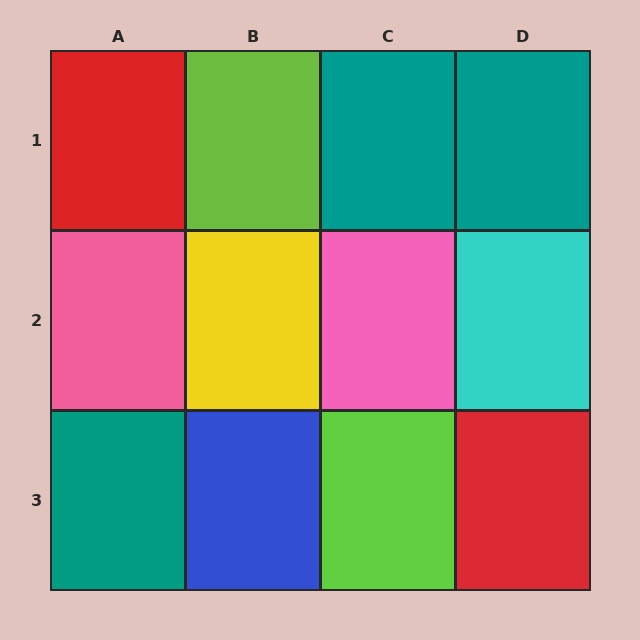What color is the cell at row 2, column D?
Cyan.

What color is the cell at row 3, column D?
Red.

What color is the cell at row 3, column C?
Lime.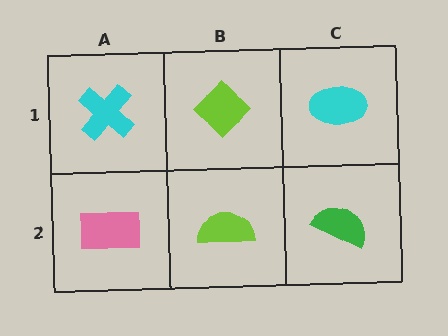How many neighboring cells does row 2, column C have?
2.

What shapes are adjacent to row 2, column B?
A lime diamond (row 1, column B), a pink rectangle (row 2, column A), a green semicircle (row 2, column C).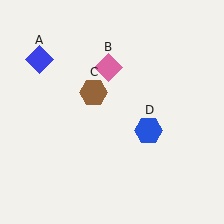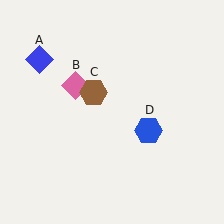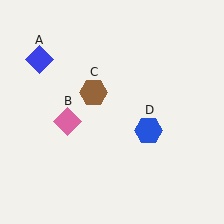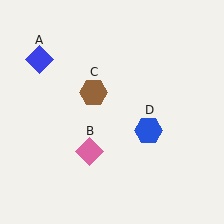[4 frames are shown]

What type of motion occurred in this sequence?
The pink diamond (object B) rotated counterclockwise around the center of the scene.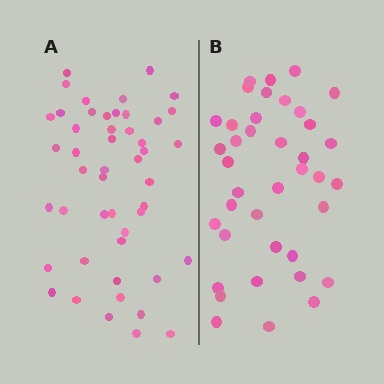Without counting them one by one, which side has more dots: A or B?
Region A (the left region) has more dots.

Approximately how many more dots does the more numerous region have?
Region A has roughly 8 or so more dots than region B.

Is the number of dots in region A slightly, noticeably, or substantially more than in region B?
Region A has only slightly more — the two regions are fairly close. The ratio is roughly 1.2 to 1.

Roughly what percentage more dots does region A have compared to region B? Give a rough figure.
About 25% more.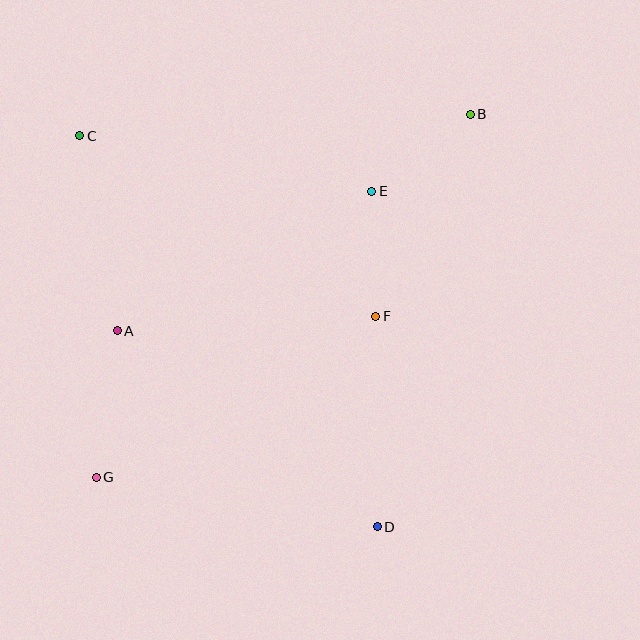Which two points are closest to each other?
Points B and E are closest to each other.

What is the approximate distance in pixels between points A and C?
The distance between A and C is approximately 199 pixels.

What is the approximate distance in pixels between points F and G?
The distance between F and G is approximately 322 pixels.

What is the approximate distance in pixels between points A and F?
The distance between A and F is approximately 259 pixels.